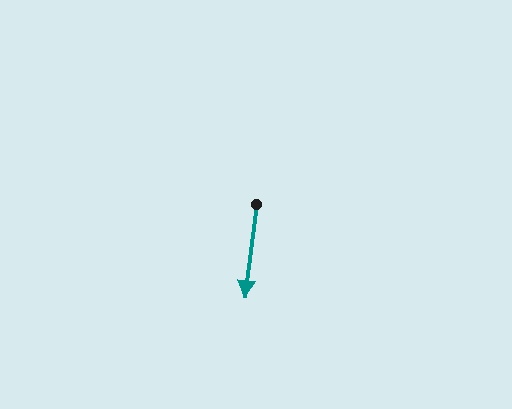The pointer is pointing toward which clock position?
Roughly 6 o'clock.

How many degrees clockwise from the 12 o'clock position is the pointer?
Approximately 187 degrees.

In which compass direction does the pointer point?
South.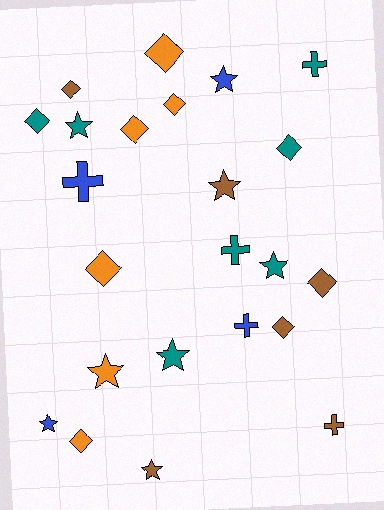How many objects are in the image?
There are 23 objects.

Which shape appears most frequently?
Diamond, with 10 objects.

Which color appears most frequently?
Teal, with 7 objects.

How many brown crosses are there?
There is 1 brown cross.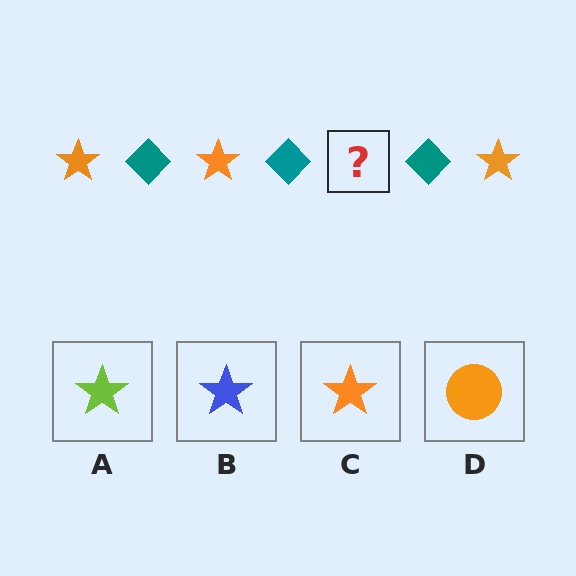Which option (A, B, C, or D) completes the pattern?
C.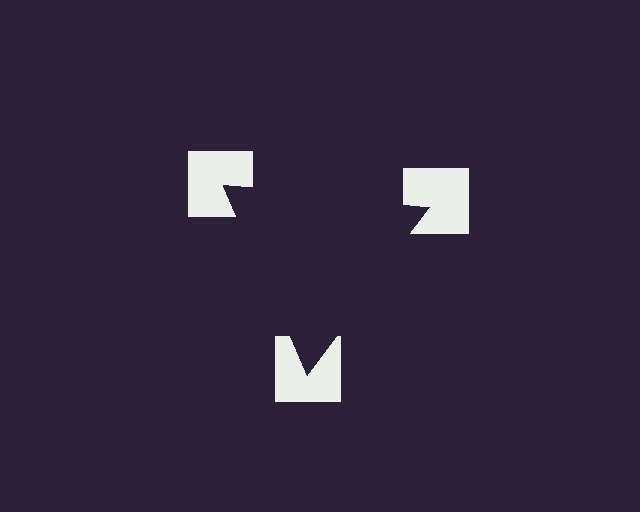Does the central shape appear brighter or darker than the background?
It typically appears slightly darker than the background, even though no actual brightness change is drawn.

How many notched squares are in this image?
There are 3 — one at each vertex of the illusory triangle.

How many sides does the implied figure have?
3 sides.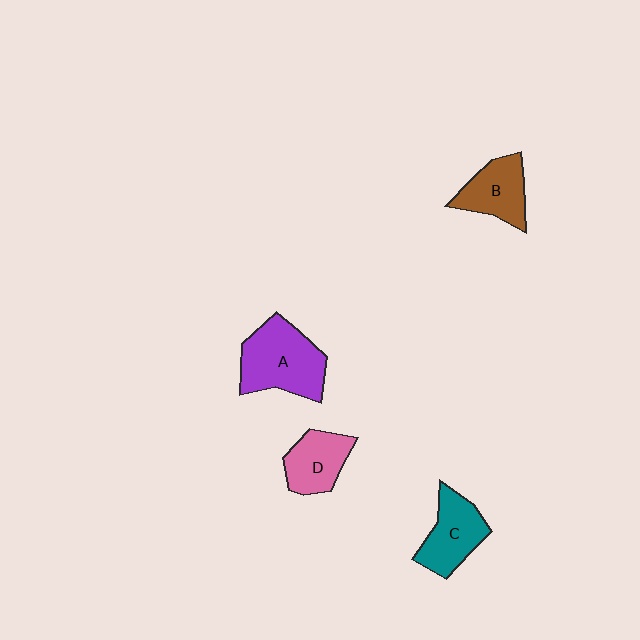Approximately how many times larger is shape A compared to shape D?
Approximately 1.6 times.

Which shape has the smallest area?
Shape D (pink).